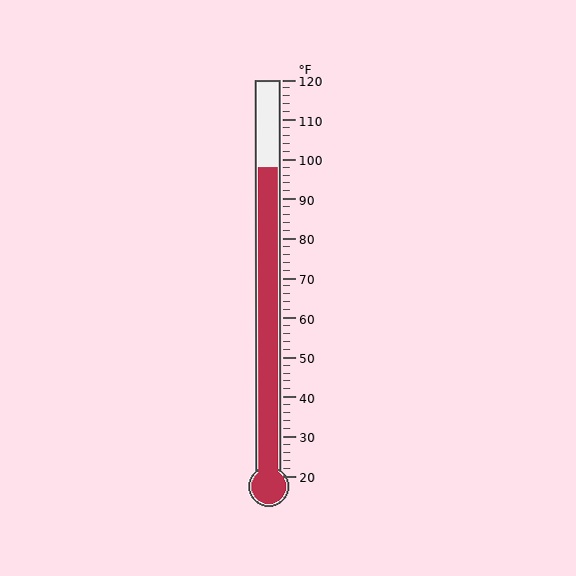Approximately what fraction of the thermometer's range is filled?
The thermometer is filled to approximately 80% of its range.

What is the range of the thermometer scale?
The thermometer scale ranges from 20°F to 120°F.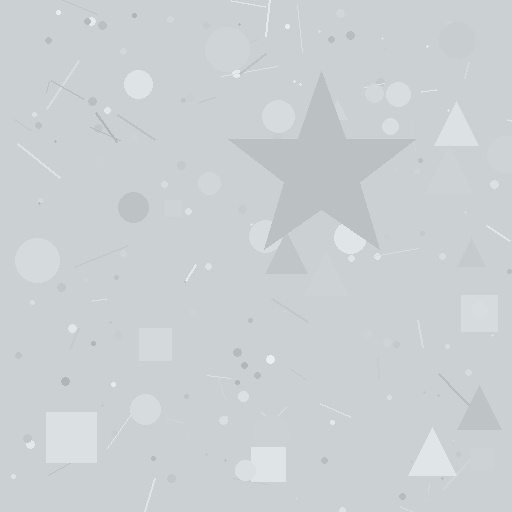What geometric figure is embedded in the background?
A star is embedded in the background.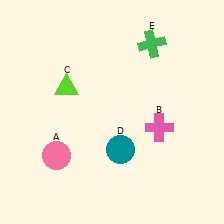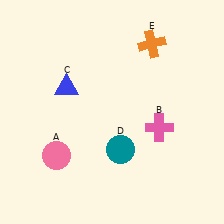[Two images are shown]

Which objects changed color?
C changed from lime to blue. E changed from green to orange.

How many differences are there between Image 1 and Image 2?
There are 2 differences between the two images.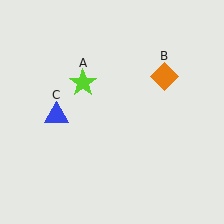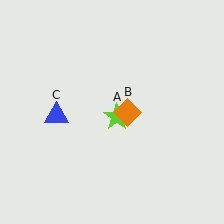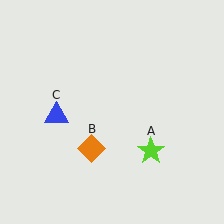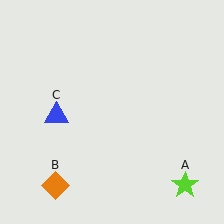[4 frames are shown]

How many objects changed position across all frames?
2 objects changed position: lime star (object A), orange diamond (object B).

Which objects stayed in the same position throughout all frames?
Blue triangle (object C) remained stationary.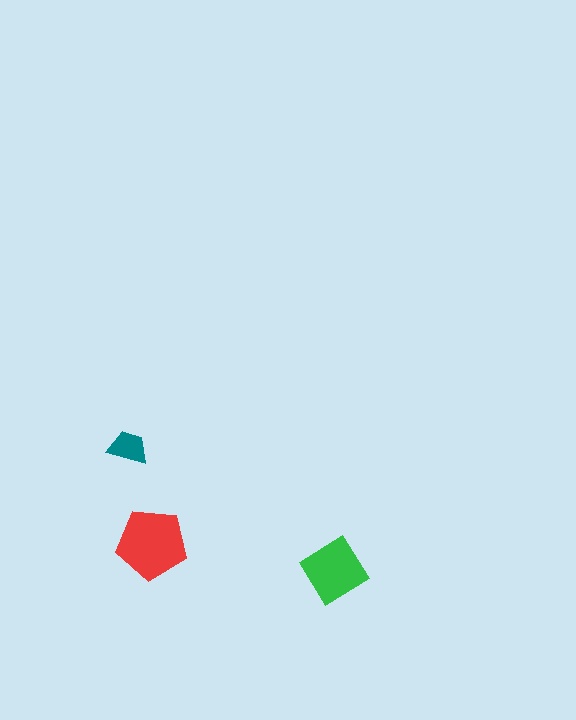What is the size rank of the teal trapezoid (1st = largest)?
3rd.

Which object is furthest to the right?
The green diamond is rightmost.